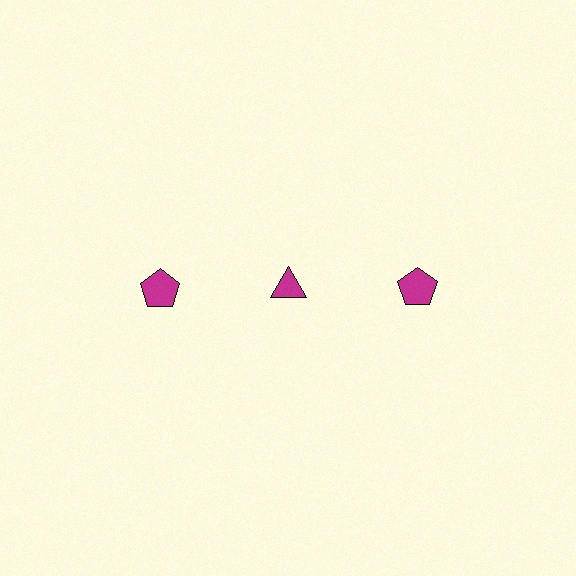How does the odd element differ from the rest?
It has a different shape: triangle instead of pentagon.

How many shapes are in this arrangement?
There are 3 shapes arranged in a grid pattern.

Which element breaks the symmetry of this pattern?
The magenta triangle in the top row, second from left column breaks the symmetry. All other shapes are magenta pentagons.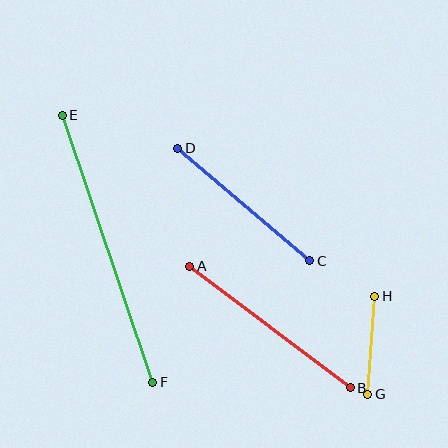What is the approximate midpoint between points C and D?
The midpoint is at approximately (244, 204) pixels.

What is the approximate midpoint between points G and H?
The midpoint is at approximately (371, 345) pixels.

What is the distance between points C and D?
The distance is approximately 174 pixels.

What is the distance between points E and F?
The distance is approximately 282 pixels.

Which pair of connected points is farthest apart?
Points E and F are farthest apart.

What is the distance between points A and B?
The distance is approximately 201 pixels.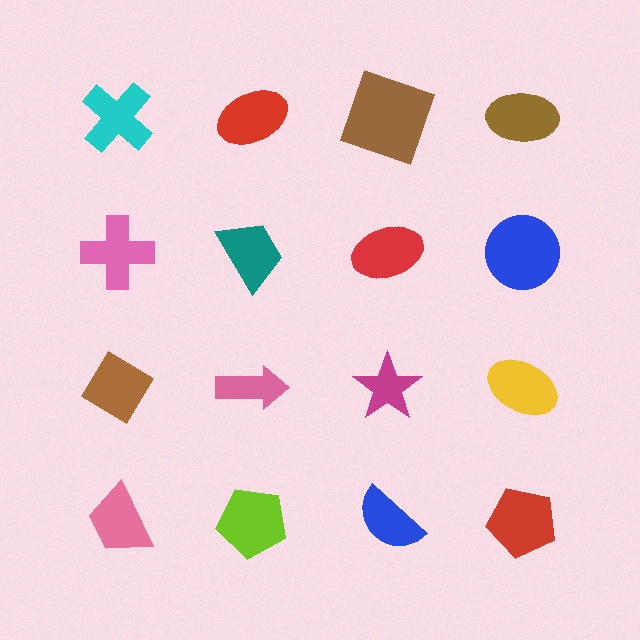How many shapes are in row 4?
4 shapes.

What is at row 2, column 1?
A pink cross.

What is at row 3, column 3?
A magenta star.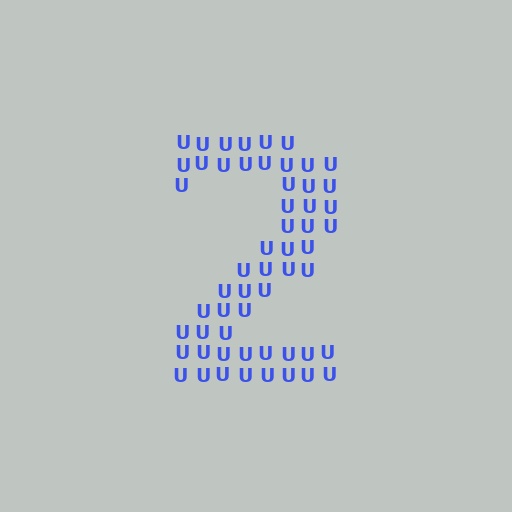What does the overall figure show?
The overall figure shows the digit 2.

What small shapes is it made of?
It is made of small letter U's.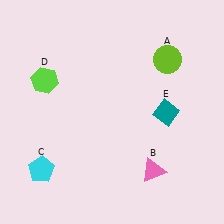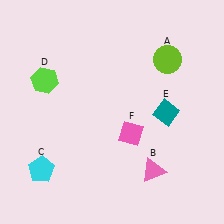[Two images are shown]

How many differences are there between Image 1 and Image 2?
There is 1 difference between the two images.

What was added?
A pink diamond (F) was added in Image 2.